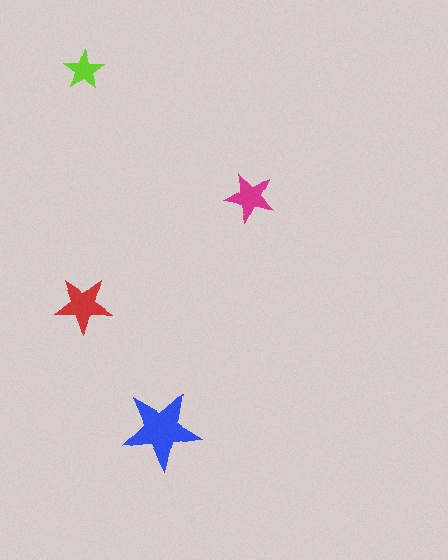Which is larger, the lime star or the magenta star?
The magenta one.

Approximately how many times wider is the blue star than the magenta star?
About 1.5 times wider.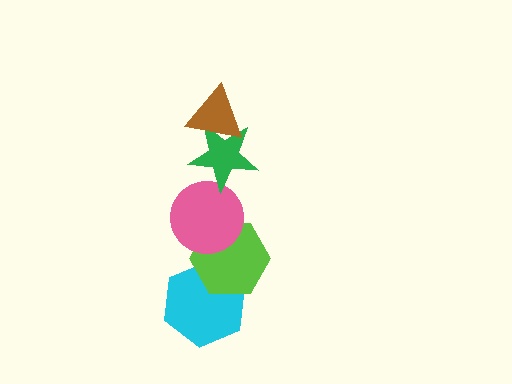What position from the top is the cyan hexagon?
The cyan hexagon is 5th from the top.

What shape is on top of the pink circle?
The green star is on top of the pink circle.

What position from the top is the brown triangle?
The brown triangle is 1st from the top.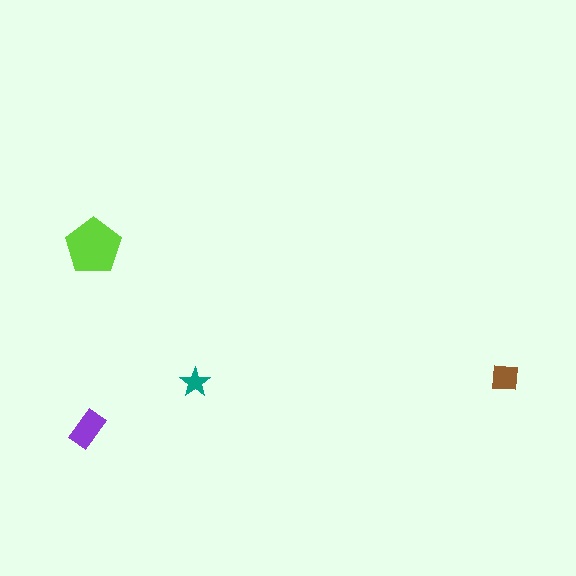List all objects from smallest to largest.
The teal star, the brown square, the purple rectangle, the lime pentagon.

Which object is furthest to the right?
The brown square is rightmost.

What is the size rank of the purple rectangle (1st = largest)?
2nd.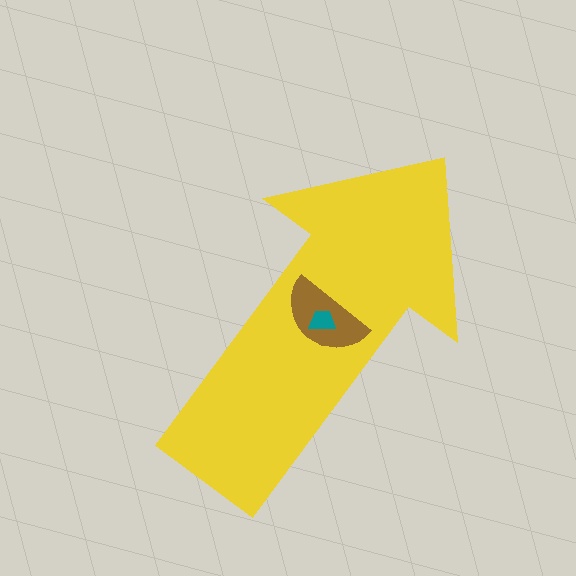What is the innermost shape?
The teal trapezoid.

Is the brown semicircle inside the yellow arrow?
Yes.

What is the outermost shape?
The yellow arrow.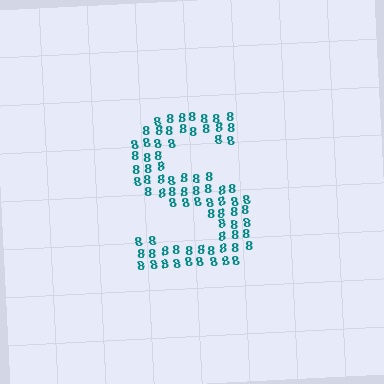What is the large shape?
The large shape is the letter S.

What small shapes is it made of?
It is made of small digit 8's.